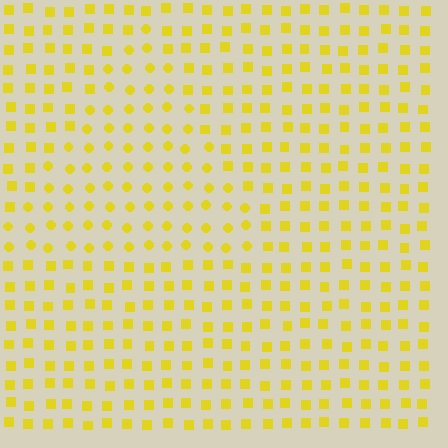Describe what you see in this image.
The image is filled with small yellow elements arranged in a uniform grid. A triangle-shaped region contains circles, while the surrounding area contains squares. The boundary is defined purely by the change in element shape.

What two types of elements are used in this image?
The image uses circles inside the triangle region and squares outside it.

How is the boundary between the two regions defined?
The boundary is defined by a change in element shape: circles inside vs. squares outside. All elements share the same color and spacing.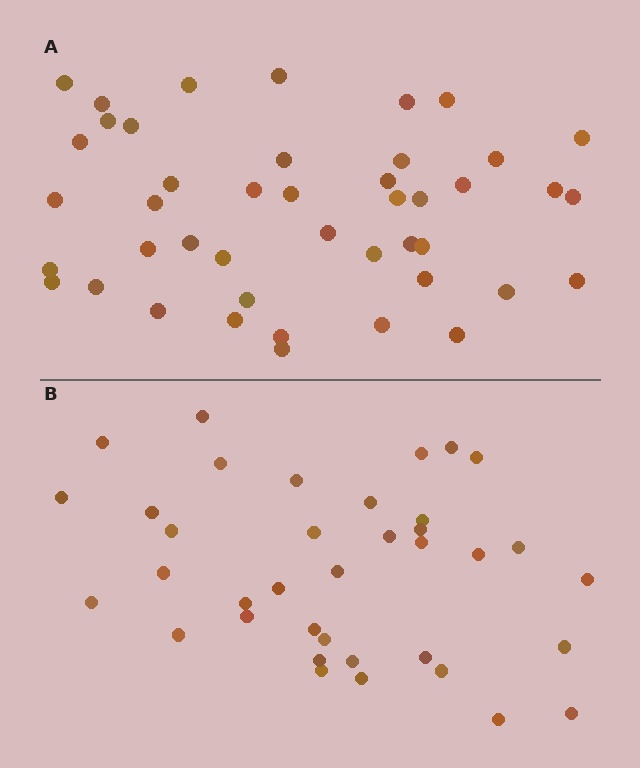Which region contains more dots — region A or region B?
Region A (the top region) has more dots.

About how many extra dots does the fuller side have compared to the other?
Region A has roughly 8 or so more dots than region B.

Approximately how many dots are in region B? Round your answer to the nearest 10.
About 40 dots. (The exact count is 37, which rounds to 40.)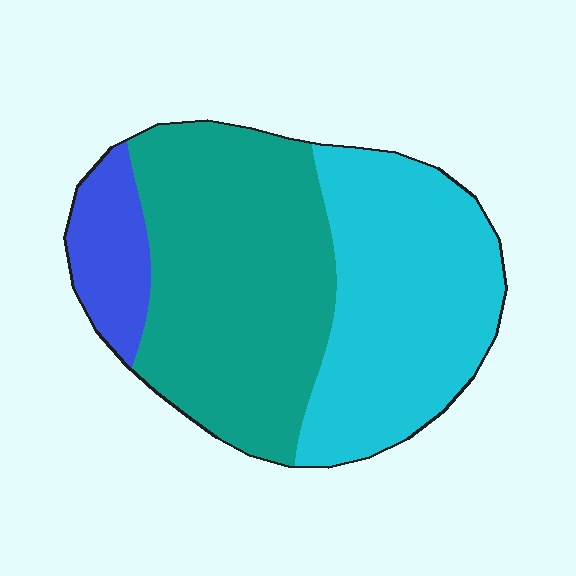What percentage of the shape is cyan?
Cyan covers around 40% of the shape.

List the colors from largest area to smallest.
From largest to smallest: teal, cyan, blue.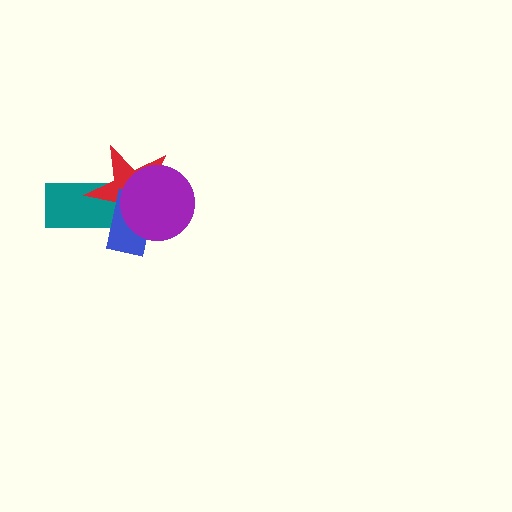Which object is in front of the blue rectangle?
The purple circle is in front of the blue rectangle.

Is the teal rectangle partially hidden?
Yes, it is partially covered by another shape.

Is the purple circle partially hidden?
No, no other shape covers it.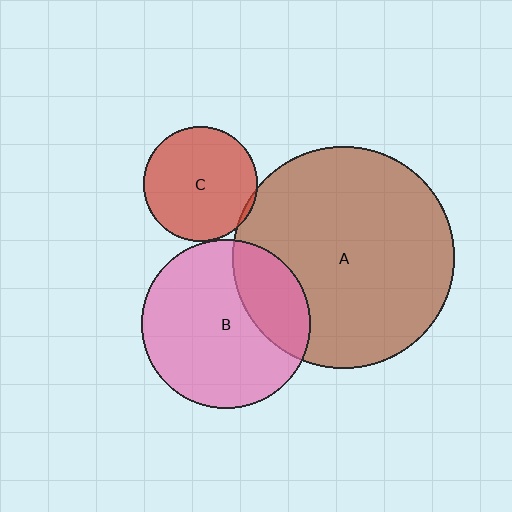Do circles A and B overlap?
Yes.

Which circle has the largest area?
Circle A (brown).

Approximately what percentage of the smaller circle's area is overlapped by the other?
Approximately 25%.